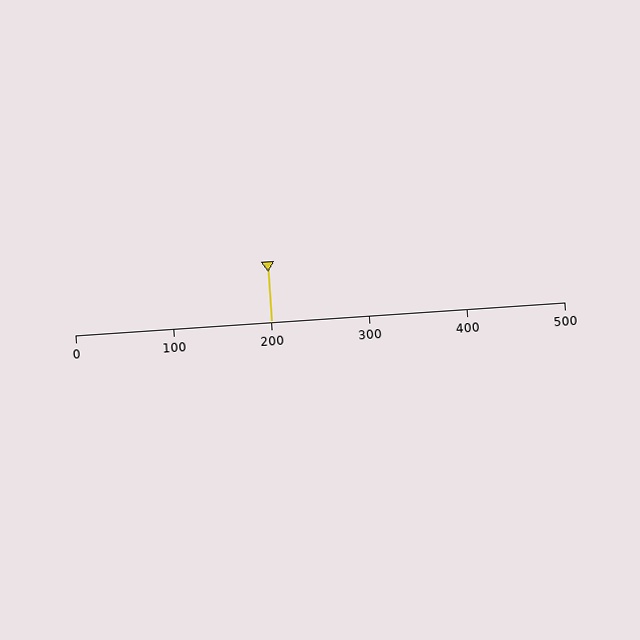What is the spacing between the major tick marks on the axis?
The major ticks are spaced 100 apart.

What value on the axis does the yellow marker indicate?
The marker indicates approximately 200.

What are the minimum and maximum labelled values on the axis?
The axis runs from 0 to 500.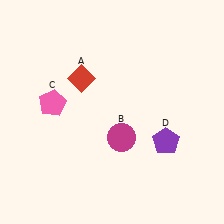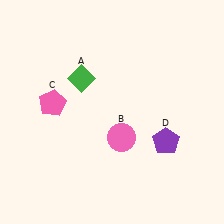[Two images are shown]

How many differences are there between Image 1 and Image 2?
There are 2 differences between the two images.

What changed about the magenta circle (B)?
In Image 1, B is magenta. In Image 2, it changed to pink.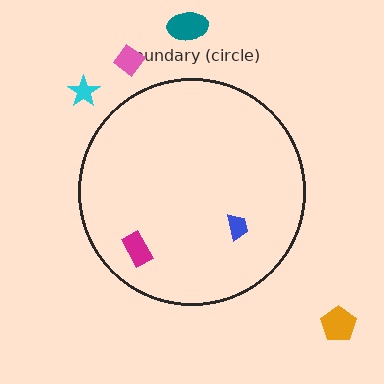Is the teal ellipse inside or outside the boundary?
Outside.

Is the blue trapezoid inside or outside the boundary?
Inside.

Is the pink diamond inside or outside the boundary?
Outside.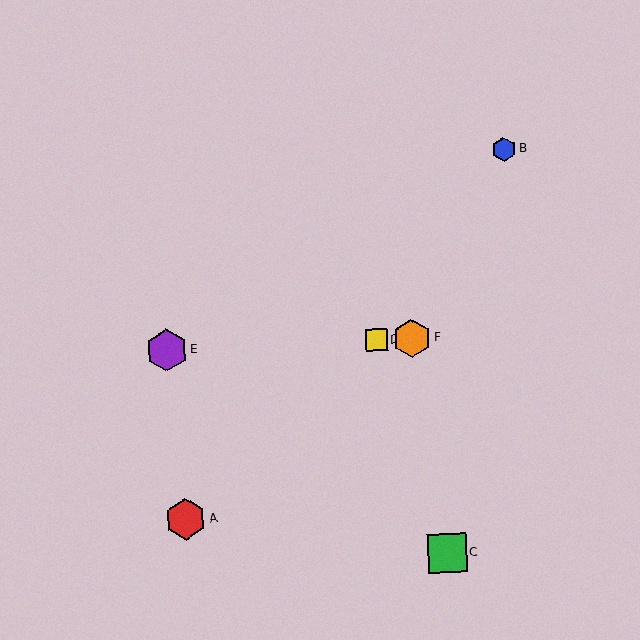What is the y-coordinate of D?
Object D is at y≈340.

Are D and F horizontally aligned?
Yes, both are at y≈340.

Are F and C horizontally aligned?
No, F is at y≈338 and C is at y≈553.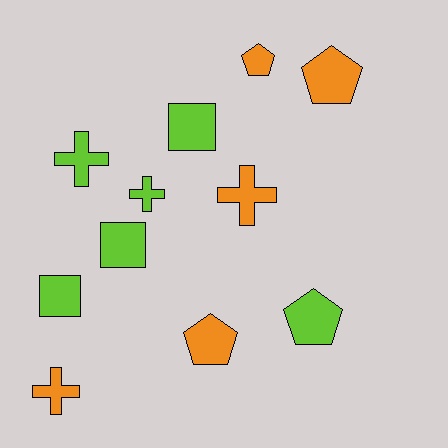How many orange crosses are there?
There are 2 orange crosses.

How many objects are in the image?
There are 11 objects.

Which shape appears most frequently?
Cross, with 4 objects.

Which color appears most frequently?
Lime, with 6 objects.